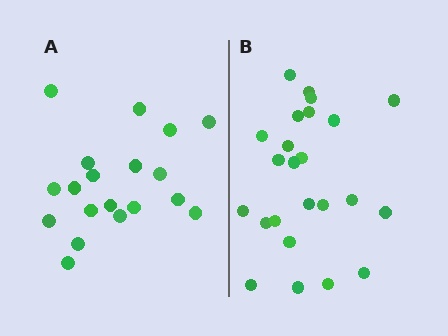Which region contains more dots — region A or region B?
Region B (the right region) has more dots.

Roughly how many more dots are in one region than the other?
Region B has about 5 more dots than region A.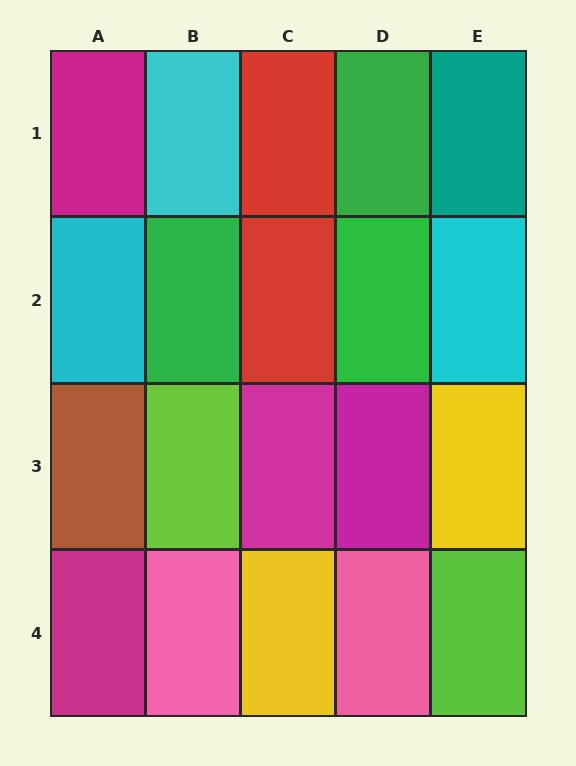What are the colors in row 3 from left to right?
Brown, lime, magenta, magenta, yellow.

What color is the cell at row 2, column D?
Green.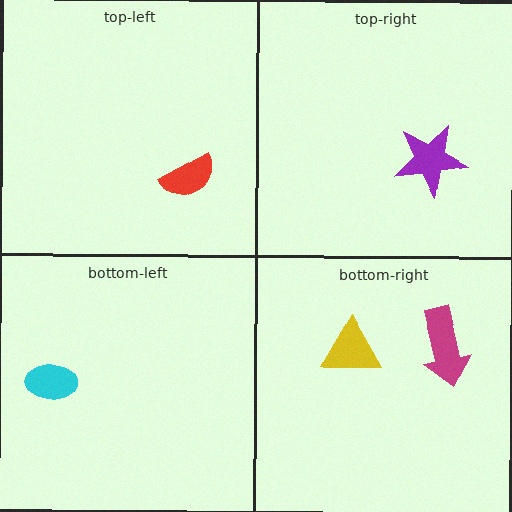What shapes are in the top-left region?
The red semicircle.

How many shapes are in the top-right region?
1.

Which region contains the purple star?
The top-right region.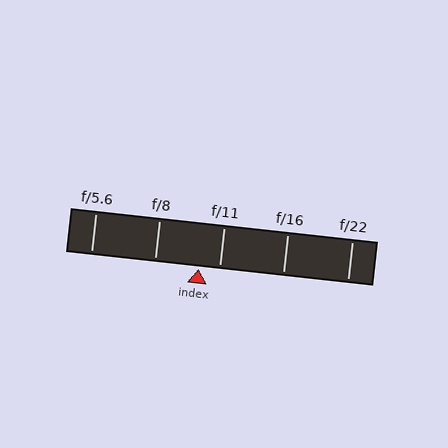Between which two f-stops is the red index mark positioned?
The index mark is between f/8 and f/11.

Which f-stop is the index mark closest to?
The index mark is closest to f/11.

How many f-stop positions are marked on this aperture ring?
There are 5 f-stop positions marked.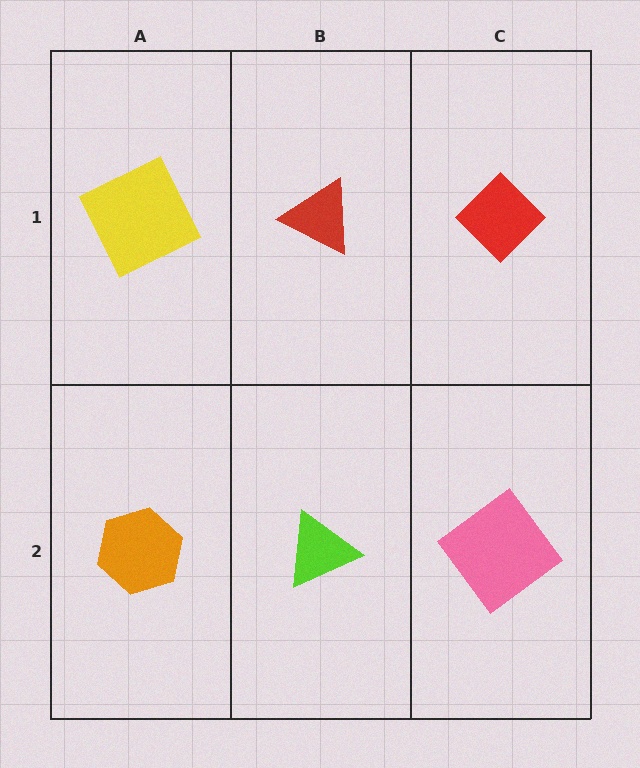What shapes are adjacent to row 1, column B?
A lime triangle (row 2, column B), a yellow square (row 1, column A), a red diamond (row 1, column C).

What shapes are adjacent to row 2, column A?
A yellow square (row 1, column A), a lime triangle (row 2, column B).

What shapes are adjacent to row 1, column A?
An orange hexagon (row 2, column A), a red triangle (row 1, column B).